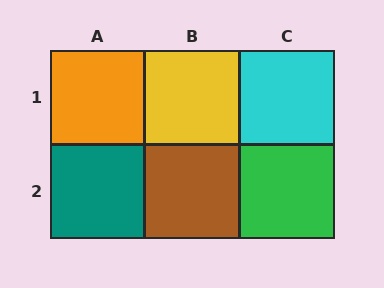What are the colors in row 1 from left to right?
Orange, yellow, cyan.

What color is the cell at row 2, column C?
Green.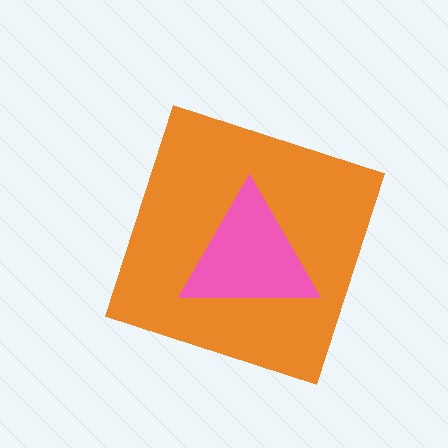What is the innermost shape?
The pink triangle.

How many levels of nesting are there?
2.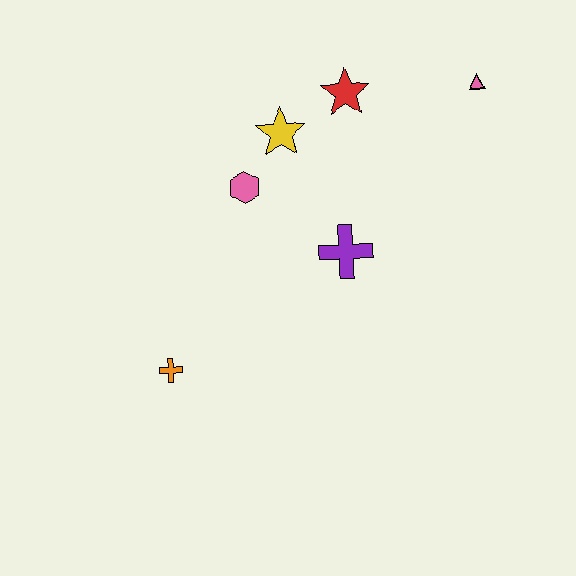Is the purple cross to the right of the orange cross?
Yes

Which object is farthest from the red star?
The orange cross is farthest from the red star.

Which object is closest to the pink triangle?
The red star is closest to the pink triangle.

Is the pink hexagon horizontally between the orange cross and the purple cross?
Yes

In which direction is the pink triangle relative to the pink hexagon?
The pink triangle is to the right of the pink hexagon.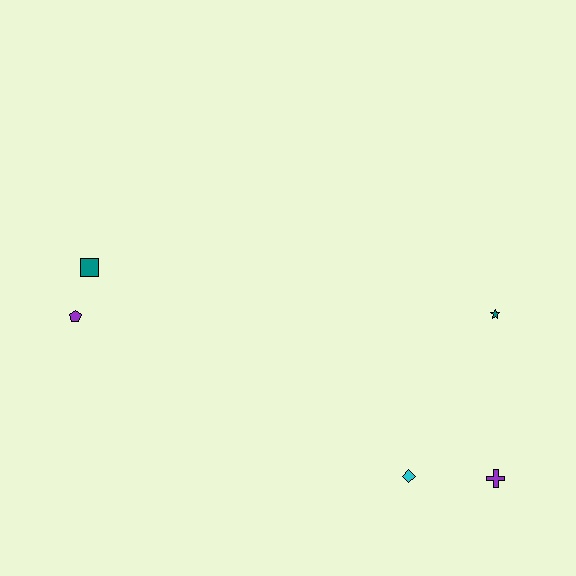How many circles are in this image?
There are no circles.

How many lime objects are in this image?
There are no lime objects.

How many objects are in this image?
There are 5 objects.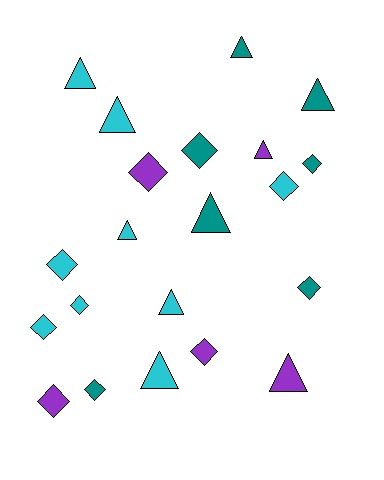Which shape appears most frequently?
Diamond, with 11 objects.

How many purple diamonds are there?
There are 3 purple diamonds.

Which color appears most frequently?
Cyan, with 9 objects.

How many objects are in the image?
There are 21 objects.